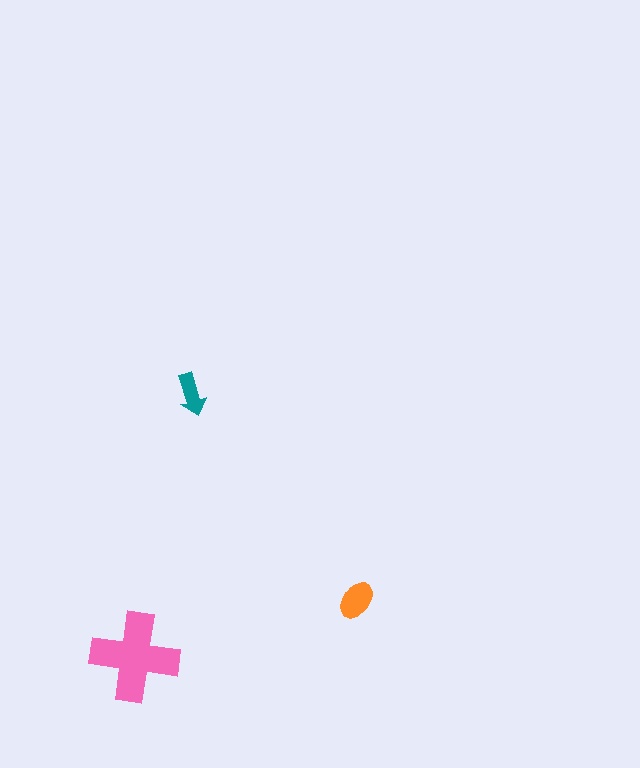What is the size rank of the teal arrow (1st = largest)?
3rd.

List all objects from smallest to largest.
The teal arrow, the orange ellipse, the pink cross.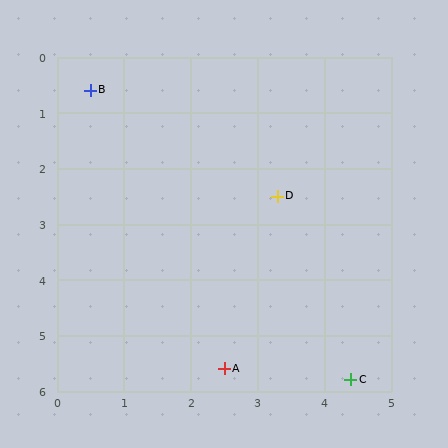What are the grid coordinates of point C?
Point C is at approximately (4.4, 5.8).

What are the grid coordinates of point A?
Point A is at approximately (2.5, 5.6).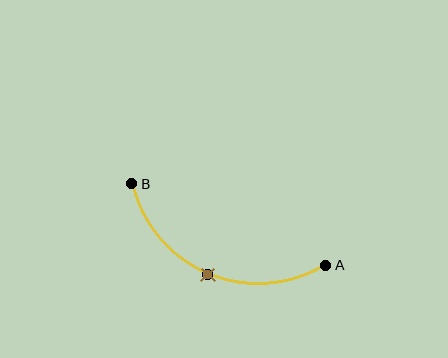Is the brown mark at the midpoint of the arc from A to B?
Yes. The brown mark lies on the arc at equal arc-length from both A and B — it is the arc midpoint.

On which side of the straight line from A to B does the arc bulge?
The arc bulges below the straight line connecting A and B.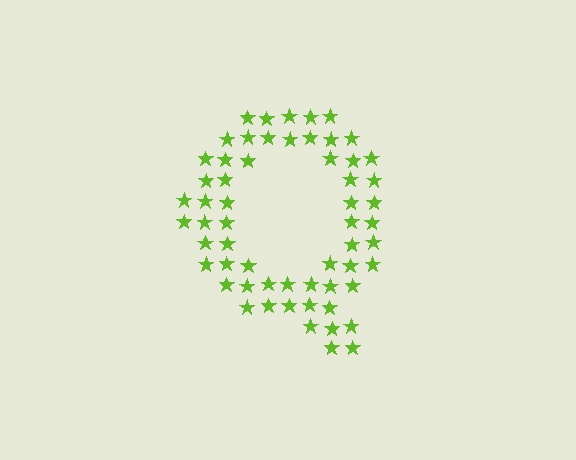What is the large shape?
The large shape is the letter Q.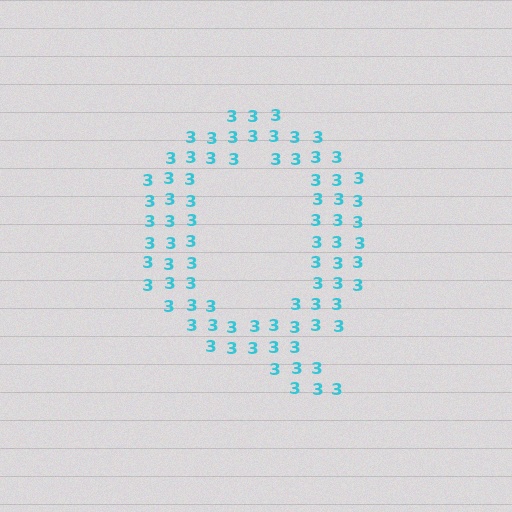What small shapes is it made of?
It is made of small digit 3's.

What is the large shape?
The large shape is the letter Q.